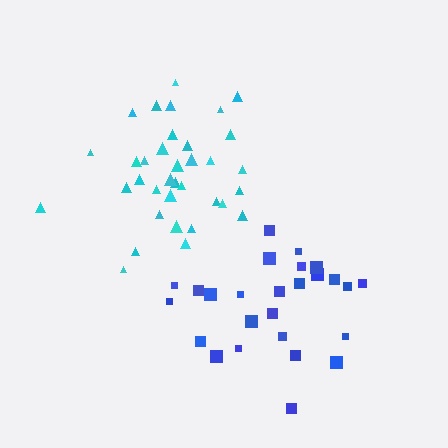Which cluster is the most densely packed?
Cyan.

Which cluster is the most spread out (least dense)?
Blue.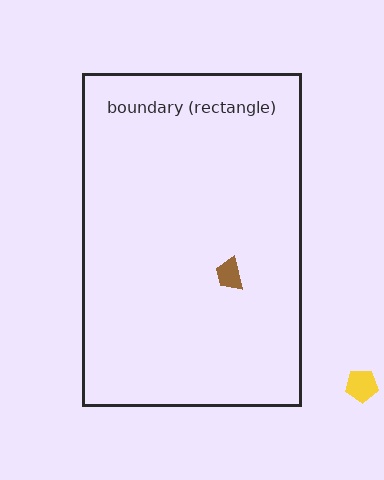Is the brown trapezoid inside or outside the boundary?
Inside.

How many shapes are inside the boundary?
1 inside, 1 outside.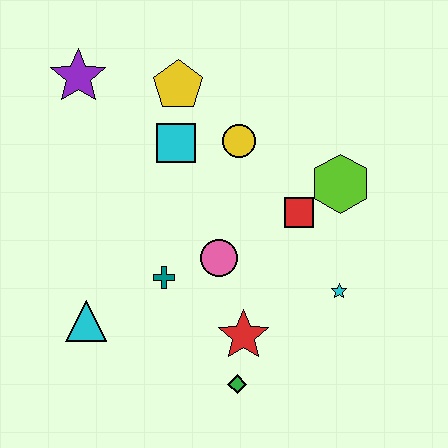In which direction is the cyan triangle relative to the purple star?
The cyan triangle is below the purple star.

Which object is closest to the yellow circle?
The cyan square is closest to the yellow circle.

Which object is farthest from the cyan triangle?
The lime hexagon is farthest from the cyan triangle.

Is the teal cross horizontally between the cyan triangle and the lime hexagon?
Yes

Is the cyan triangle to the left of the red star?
Yes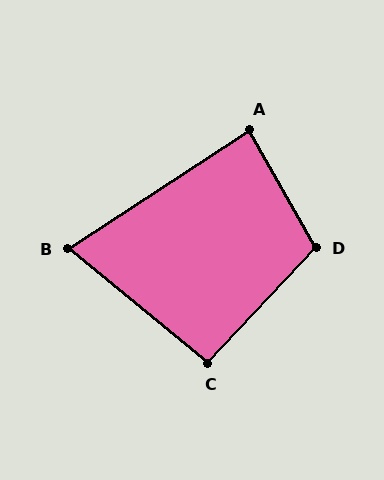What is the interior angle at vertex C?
Approximately 94 degrees (approximately right).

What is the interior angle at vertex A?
Approximately 86 degrees (approximately right).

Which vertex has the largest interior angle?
D, at approximately 107 degrees.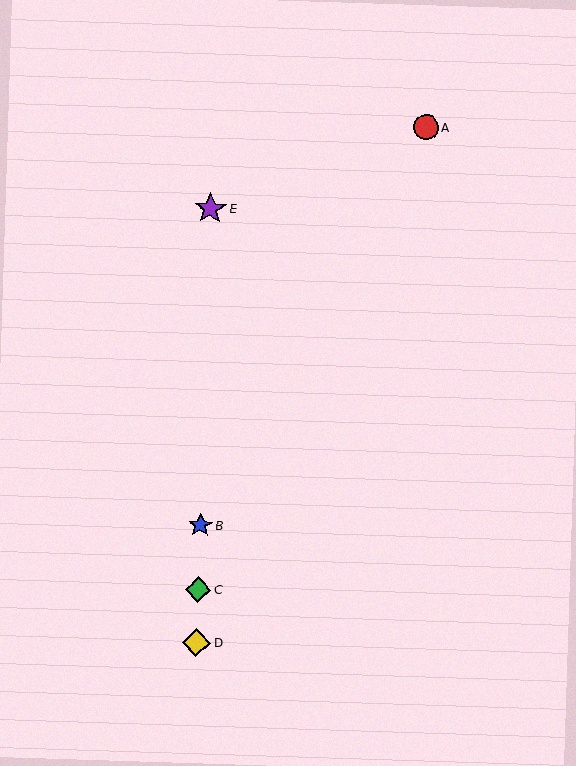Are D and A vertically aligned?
No, D is at x≈197 and A is at x≈426.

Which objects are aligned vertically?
Objects B, C, D, E are aligned vertically.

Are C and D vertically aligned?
Yes, both are at x≈198.